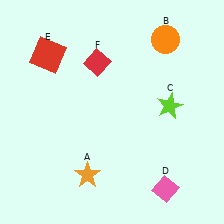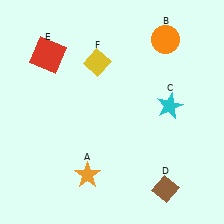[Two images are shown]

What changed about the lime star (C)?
In Image 1, C is lime. In Image 2, it changed to cyan.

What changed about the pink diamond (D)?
In Image 1, D is pink. In Image 2, it changed to brown.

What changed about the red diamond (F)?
In Image 1, F is red. In Image 2, it changed to yellow.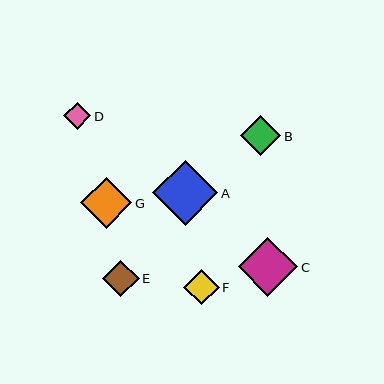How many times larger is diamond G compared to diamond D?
Diamond G is approximately 1.9 times the size of diamond D.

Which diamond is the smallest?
Diamond D is the smallest with a size of approximately 27 pixels.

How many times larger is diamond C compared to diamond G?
Diamond C is approximately 1.2 times the size of diamond G.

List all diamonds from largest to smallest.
From largest to smallest: A, C, G, B, E, F, D.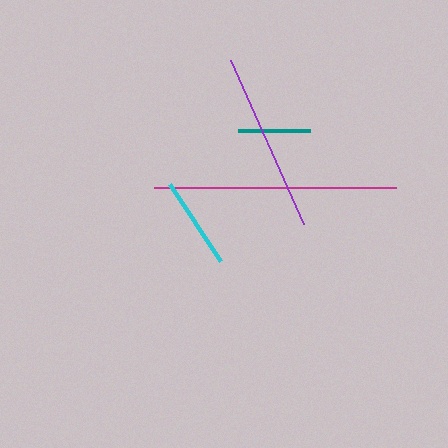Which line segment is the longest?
The magenta line is the longest at approximately 242 pixels.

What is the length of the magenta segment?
The magenta segment is approximately 242 pixels long.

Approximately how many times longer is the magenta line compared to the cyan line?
The magenta line is approximately 2.6 times the length of the cyan line.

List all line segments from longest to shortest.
From longest to shortest: magenta, purple, cyan, teal.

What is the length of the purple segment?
The purple segment is approximately 180 pixels long.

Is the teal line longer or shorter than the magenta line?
The magenta line is longer than the teal line.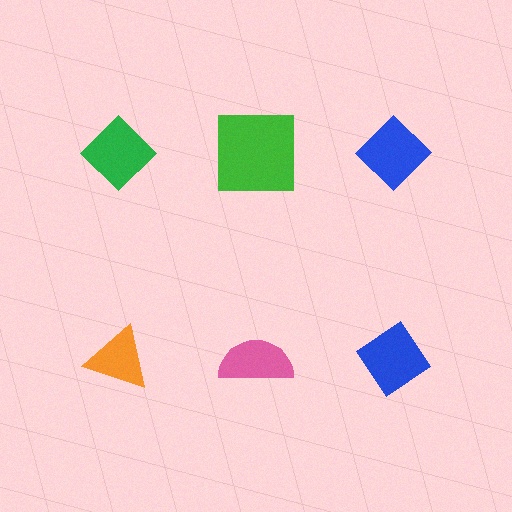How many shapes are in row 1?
3 shapes.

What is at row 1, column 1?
A green diamond.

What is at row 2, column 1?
An orange triangle.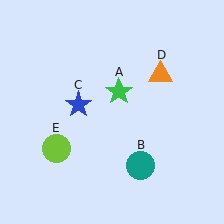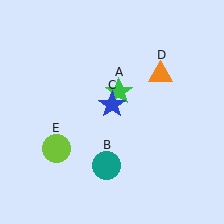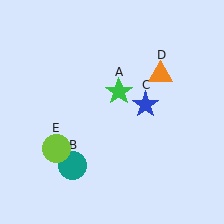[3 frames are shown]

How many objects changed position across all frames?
2 objects changed position: teal circle (object B), blue star (object C).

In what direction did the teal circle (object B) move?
The teal circle (object B) moved left.